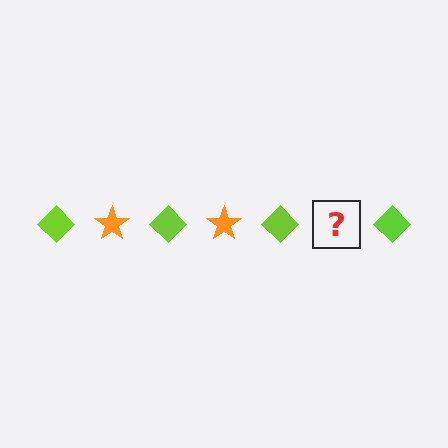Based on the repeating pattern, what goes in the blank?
The blank should be an orange star.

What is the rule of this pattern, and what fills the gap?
The rule is that the pattern alternates between lime diamond and orange star. The gap should be filled with an orange star.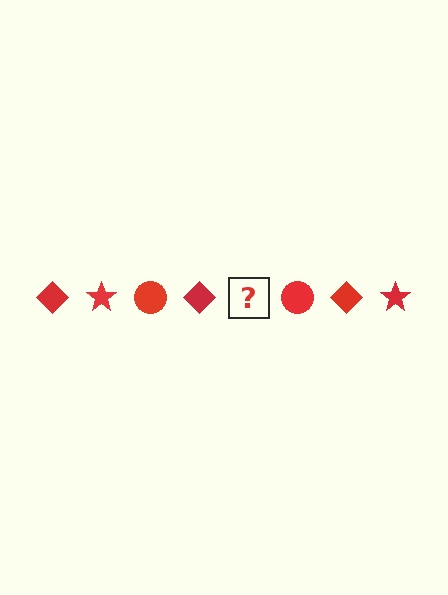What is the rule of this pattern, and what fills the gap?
The rule is that the pattern cycles through diamond, star, circle shapes in red. The gap should be filled with a red star.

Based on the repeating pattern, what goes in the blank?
The blank should be a red star.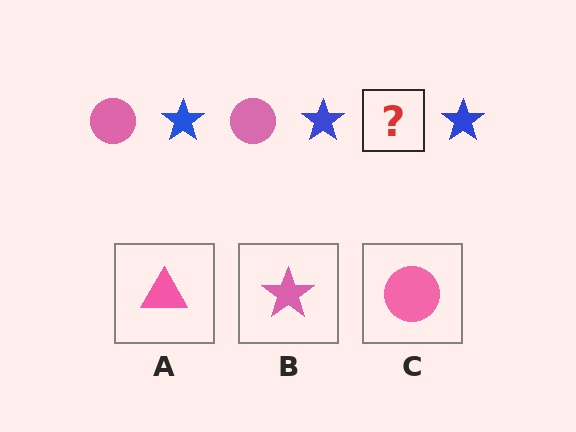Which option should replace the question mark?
Option C.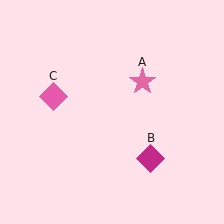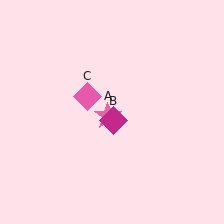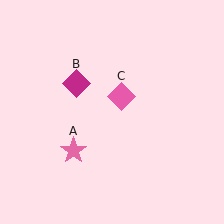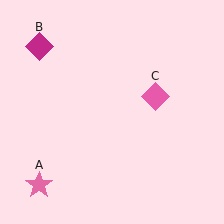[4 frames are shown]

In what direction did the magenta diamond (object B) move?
The magenta diamond (object B) moved up and to the left.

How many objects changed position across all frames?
3 objects changed position: pink star (object A), magenta diamond (object B), pink diamond (object C).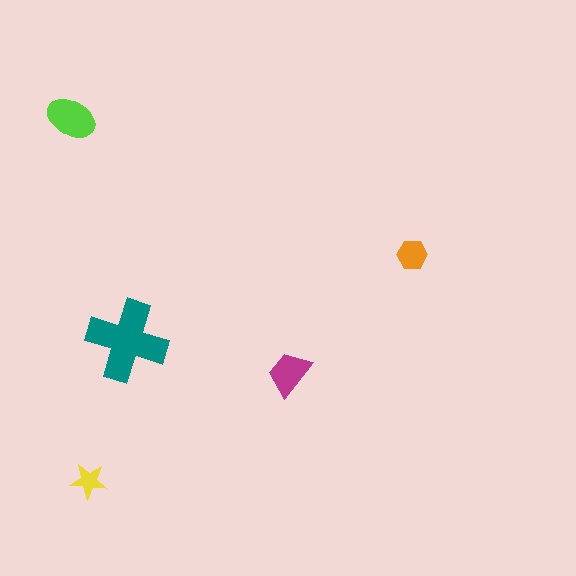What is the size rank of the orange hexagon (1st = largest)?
4th.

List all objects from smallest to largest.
The yellow star, the orange hexagon, the magenta trapezoid, the lime ellipse, the teal cross.